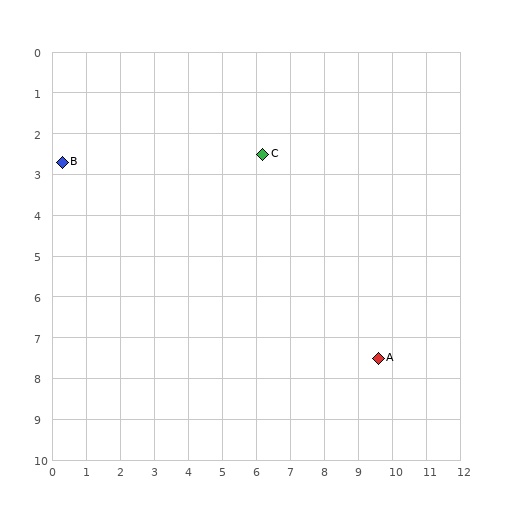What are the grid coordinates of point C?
Point C is at approximately (6.2, 2.5).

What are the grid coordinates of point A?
Point A is at approximately (9.6, 7.5).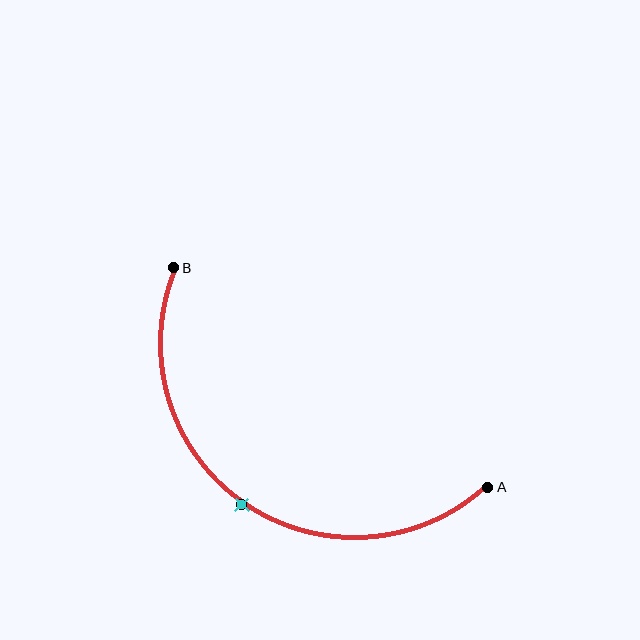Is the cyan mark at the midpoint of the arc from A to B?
Yes. The cyan mark lies on the arc at equal arc-length from both A and B — it is the arc midpoint.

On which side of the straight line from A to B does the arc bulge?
The arc bulges below and to the left of the straight line connecting A and B.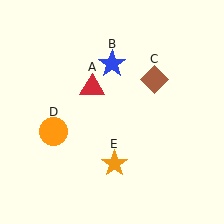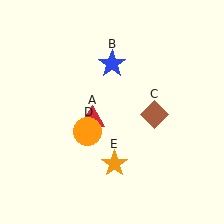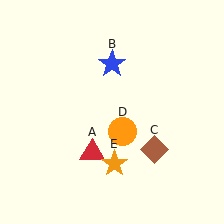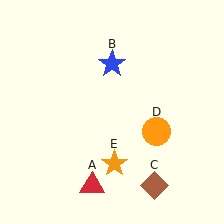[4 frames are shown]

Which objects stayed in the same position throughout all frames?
Blue star (object B) and orange star (object E) remained stationary.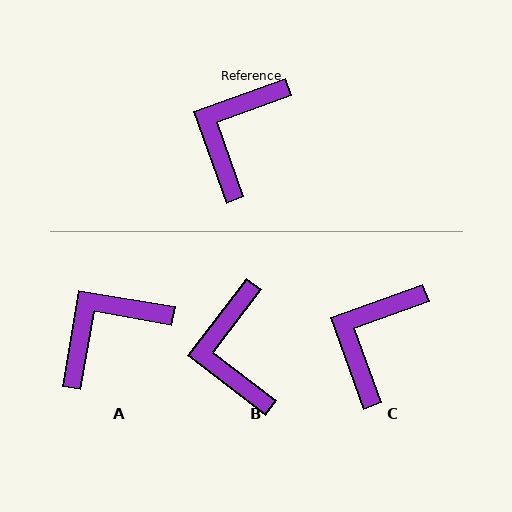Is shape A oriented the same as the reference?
No, it is off by about 29 degrees.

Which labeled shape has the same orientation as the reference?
C.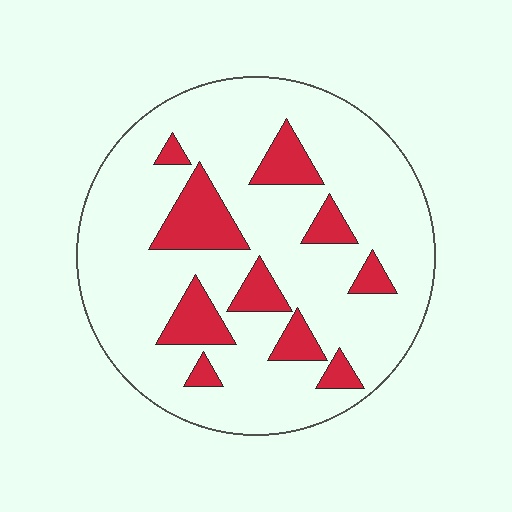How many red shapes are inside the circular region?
10.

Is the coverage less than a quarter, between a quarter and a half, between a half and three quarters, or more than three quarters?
Less than a quarter.